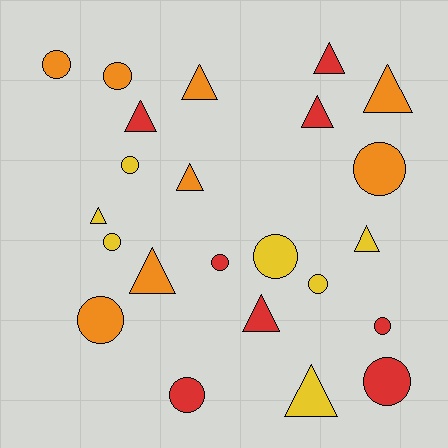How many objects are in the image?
There are 23 objects.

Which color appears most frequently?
Red, with 8 objects.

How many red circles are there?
There are 4 red circles.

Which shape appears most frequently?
Circle, with 12 objects.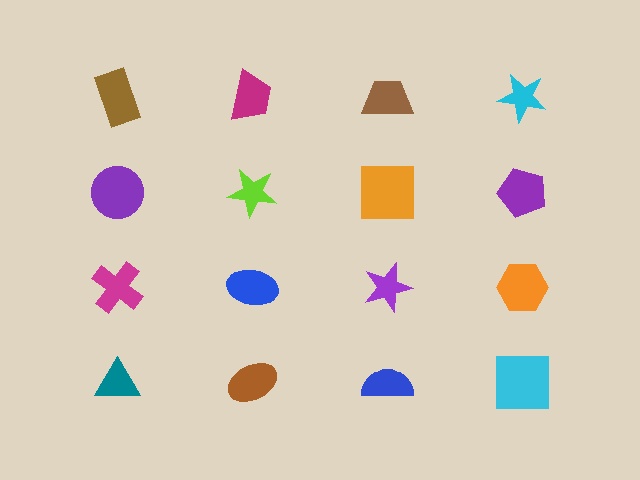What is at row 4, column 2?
A brown ellipse.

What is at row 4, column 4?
A cyan square.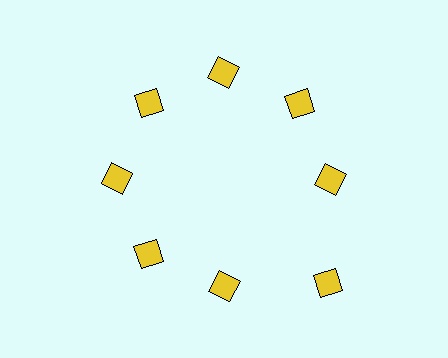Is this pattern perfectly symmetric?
No. The 8 yellow diamonds are arranged in a ring, but one element near the 4 o'clock position is pushed outward from the center, breaking the 8-fold rotational symmetry.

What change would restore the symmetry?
The symmetry would be restored by moving it inward, back onto the ring so that all 8 diamonds sit at equal angles and equal distance from the center.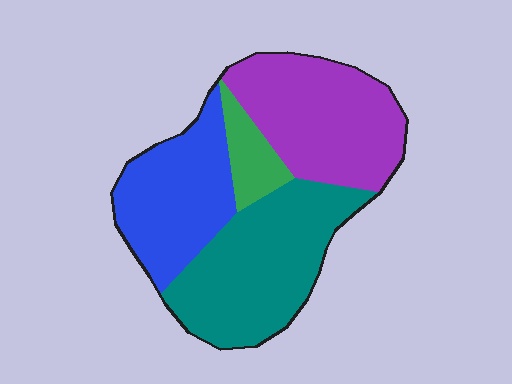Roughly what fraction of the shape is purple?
Purple takes up about one third (1/3) of the shape.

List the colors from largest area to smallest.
From largest to smallest: teal, purple, blue, green.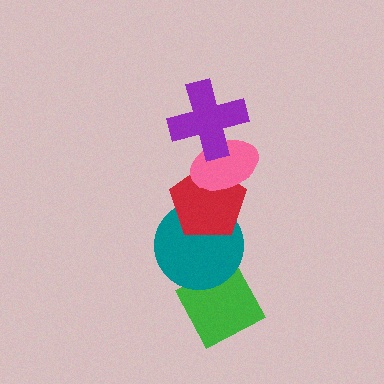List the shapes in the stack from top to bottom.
From top to bottom: the purple cross, the pink ellipse, the red pentagon, the teal circle, the green diamond.